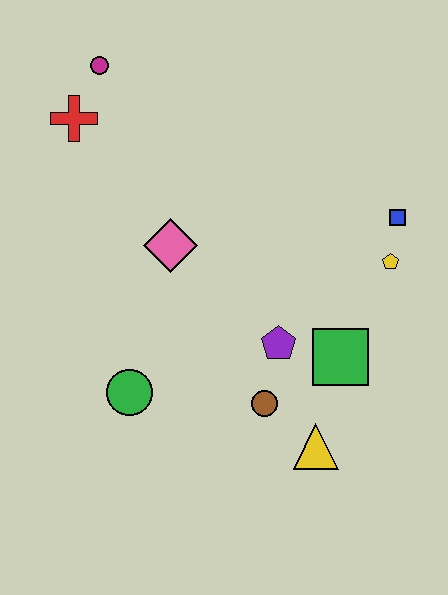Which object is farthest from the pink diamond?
The yellow triangle is farthest from the pink diamond.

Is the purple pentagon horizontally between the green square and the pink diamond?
Yes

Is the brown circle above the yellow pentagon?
No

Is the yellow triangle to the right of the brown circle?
Yes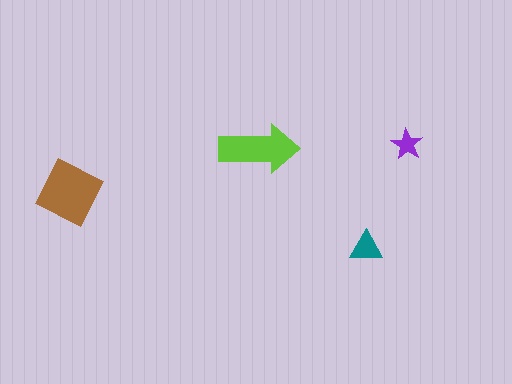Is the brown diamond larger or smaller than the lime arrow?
Larger.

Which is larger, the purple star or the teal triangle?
The teal triangle.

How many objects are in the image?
There are 4 objects in the image.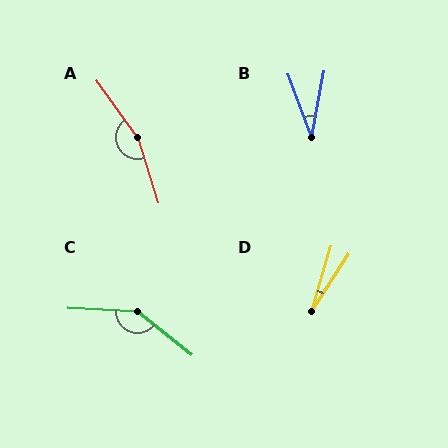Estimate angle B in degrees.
Approximately 31 degrees.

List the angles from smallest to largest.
D (16°), B (31°), C (145°), A (162°).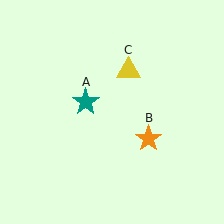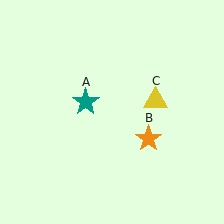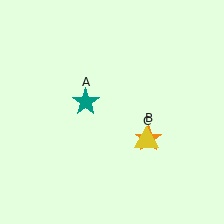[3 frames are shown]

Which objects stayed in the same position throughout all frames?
Teal star (object A) and orange star (object B) remained stationary.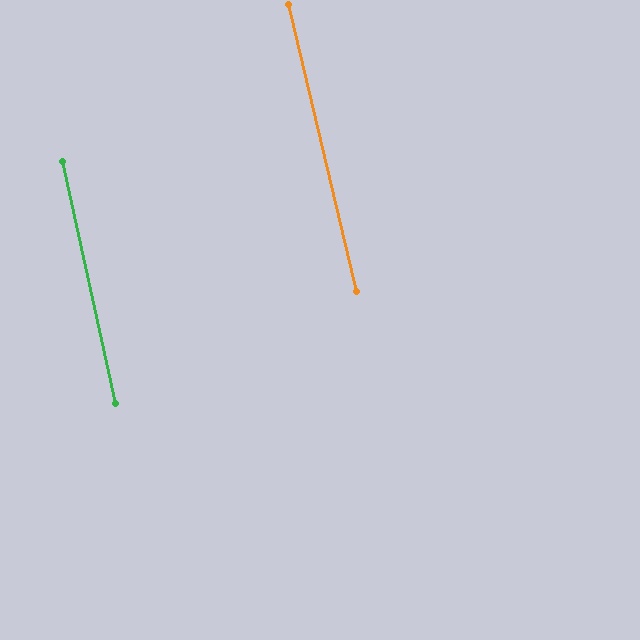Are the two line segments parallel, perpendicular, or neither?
Parallel — their directions differ by only 0.8°.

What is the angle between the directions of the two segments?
Approximately 1 degree.